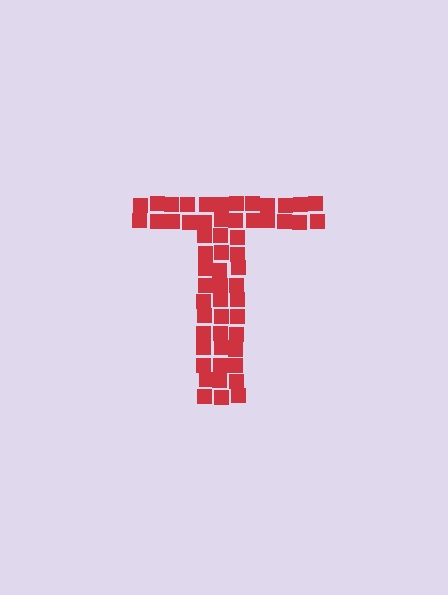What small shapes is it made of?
It is made of small squares.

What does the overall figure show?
The overall figure shows the letter T.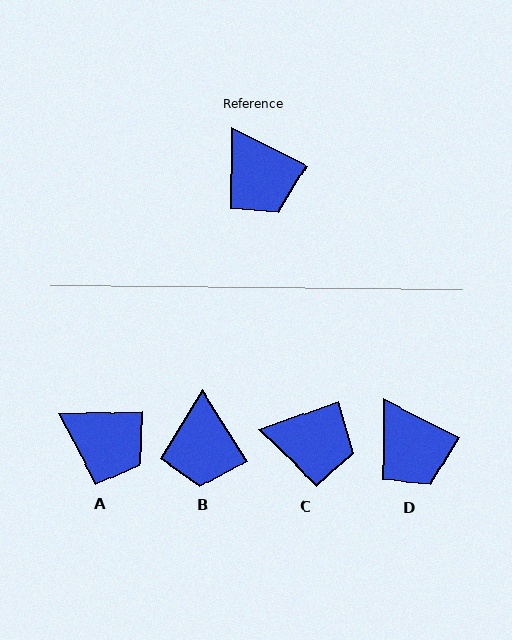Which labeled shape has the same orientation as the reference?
D.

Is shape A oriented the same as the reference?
No, it is off by about 29 degrees.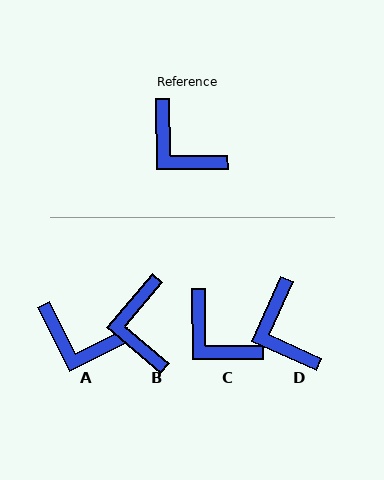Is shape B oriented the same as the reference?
No, it is off by about 41 degrees.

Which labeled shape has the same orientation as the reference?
C.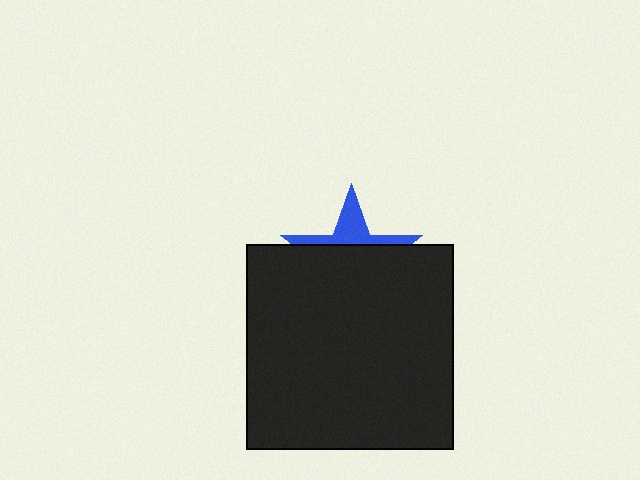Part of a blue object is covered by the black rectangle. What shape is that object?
It is a star.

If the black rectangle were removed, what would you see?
You would see the complete blue star.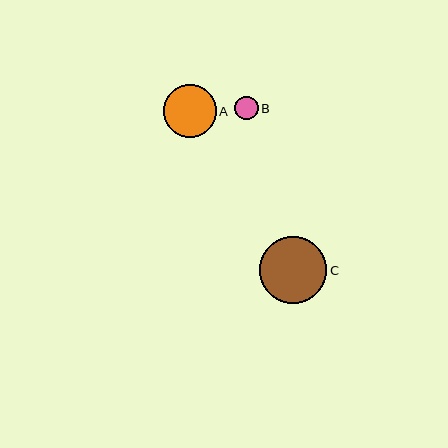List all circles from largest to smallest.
From largest to smallest: C, A, B.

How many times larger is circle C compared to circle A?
Circle C is approximately 1.3 times the size of circle A.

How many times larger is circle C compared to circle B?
Circle C is approximately 2.9 times the size of circle B.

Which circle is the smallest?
Circle B is the smallest with a size of approximately 23 pixels.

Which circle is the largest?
Circle C is the largest with a size of approximately 67 pixels.